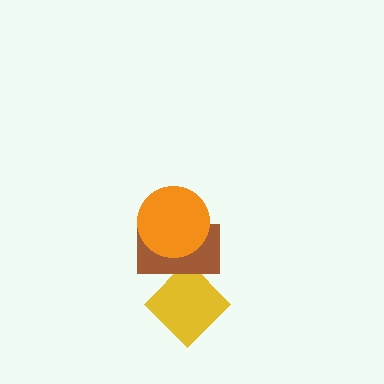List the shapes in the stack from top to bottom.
From top to bottom: the orange circle, the brown rectangle, the yellow diamond.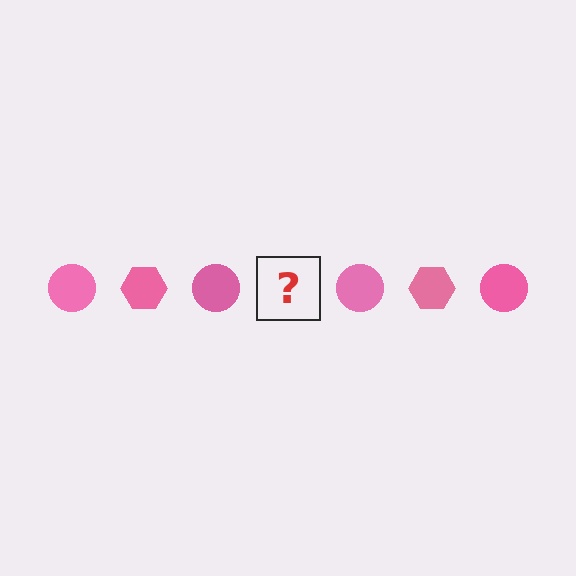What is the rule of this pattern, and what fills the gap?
The rule is that the pattern cycles through circle, hexagon shapes in pink. The gap should be filled with a pink hexagon.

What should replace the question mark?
The question mark should be replaced with a pink hexagon.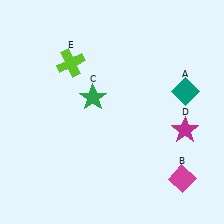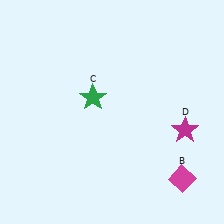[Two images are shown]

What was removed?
The lime cross (E), the teal diamond (A) were removed in Image 2.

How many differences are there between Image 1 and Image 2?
There are 2 differences between the two images.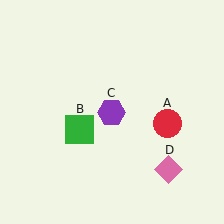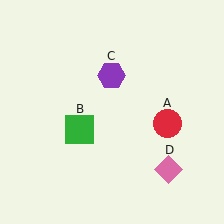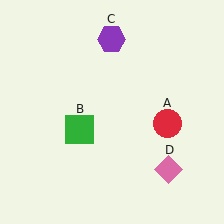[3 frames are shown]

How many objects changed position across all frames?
1 object changed position: purple hexagon (object C).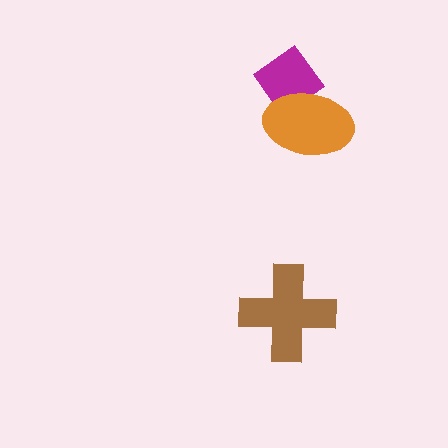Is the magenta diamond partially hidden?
Yes, it is partially covered by another shape.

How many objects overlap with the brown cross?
0 objects overlap with the brown cross.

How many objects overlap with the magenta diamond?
1 object overlaps with the magenta diamond.